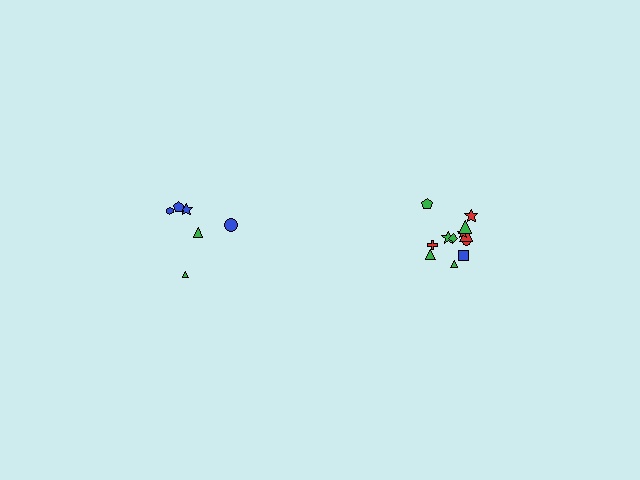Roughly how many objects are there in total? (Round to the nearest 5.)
Roughly 20 objects in total.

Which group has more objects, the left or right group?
The right group.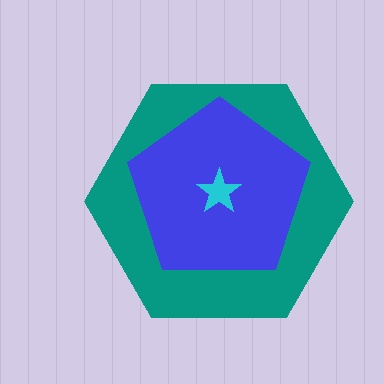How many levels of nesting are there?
3.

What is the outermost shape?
The teal hexagon.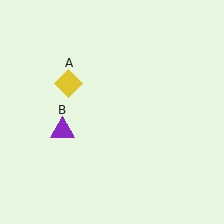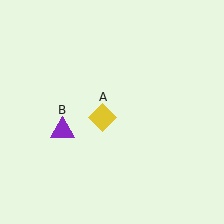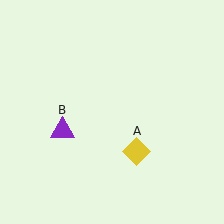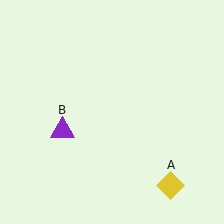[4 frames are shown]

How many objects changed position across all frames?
1 object changed position: yellow diamond (object A).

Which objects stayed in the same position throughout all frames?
Purple triangle (object B) remained stationary.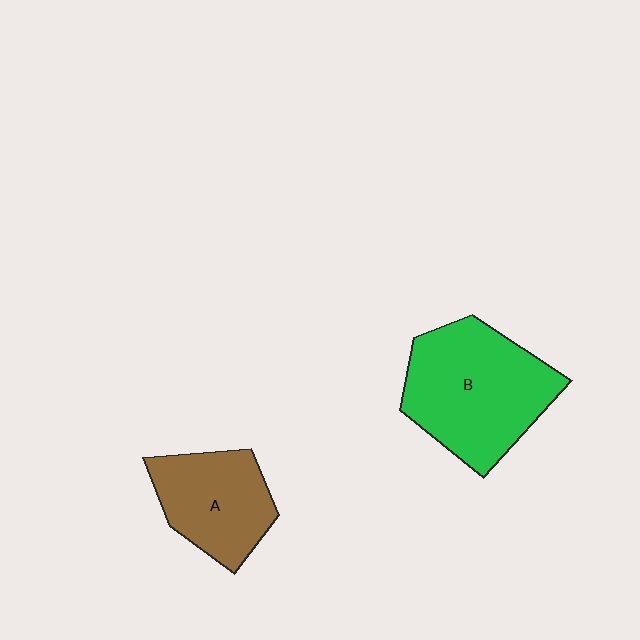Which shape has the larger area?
Shape B (green).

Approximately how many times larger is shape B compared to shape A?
Approximately 1.5 times.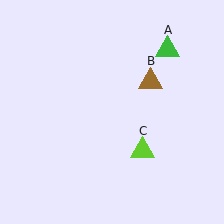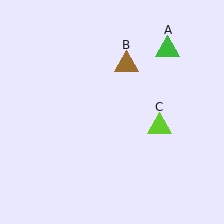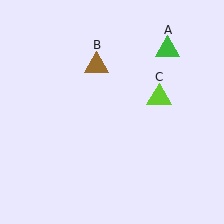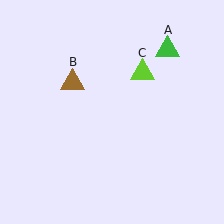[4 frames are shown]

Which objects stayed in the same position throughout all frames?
Green triangle (object A) remained stationary.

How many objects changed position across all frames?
2 objects changed position: brown triangle (object B), lime triangle (object C).